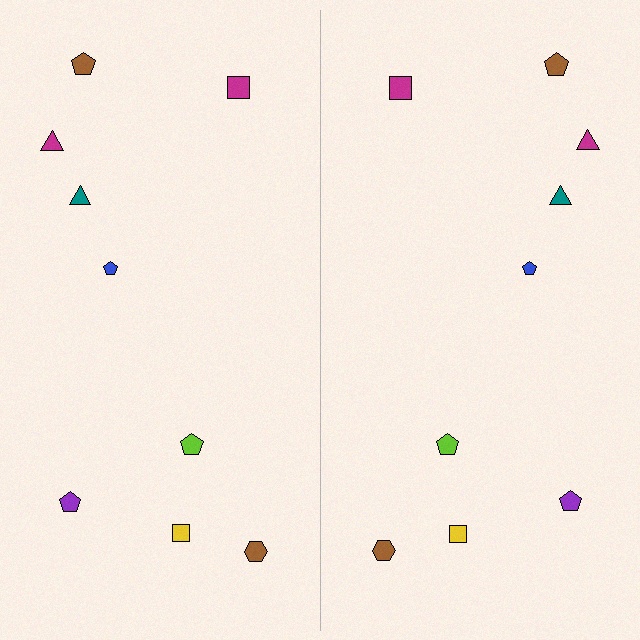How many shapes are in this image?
There are 18 shapes in this image.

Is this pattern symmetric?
Yes, this pattern has bilateral (reflection) symmetry.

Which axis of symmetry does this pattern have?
The pattern has a vertical axis of symmetry running through the center of the image.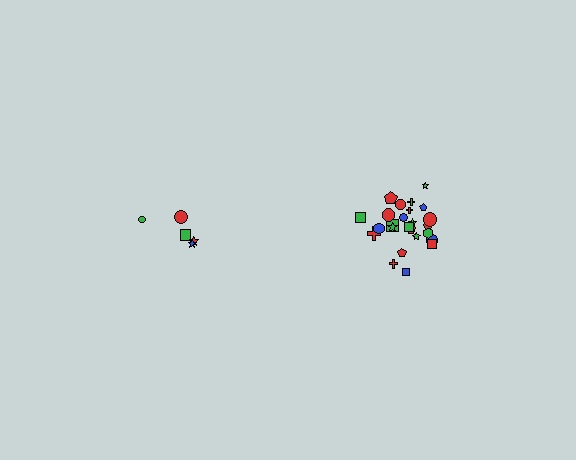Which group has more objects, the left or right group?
The right group.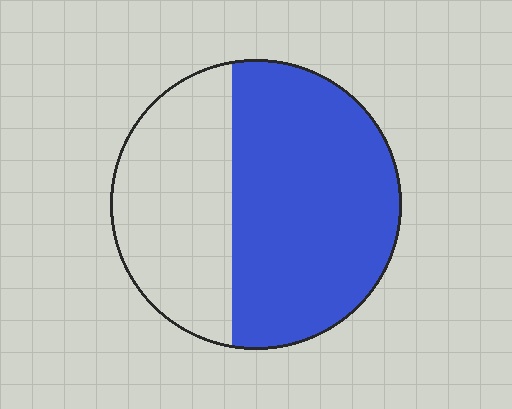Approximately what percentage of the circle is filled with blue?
Approximately 60%.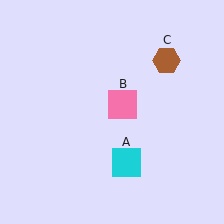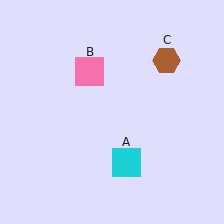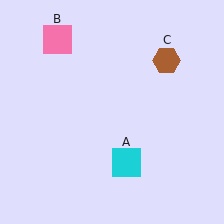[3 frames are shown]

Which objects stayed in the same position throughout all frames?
Cyan square (object A) and brown hexagon (object C) remained stationary.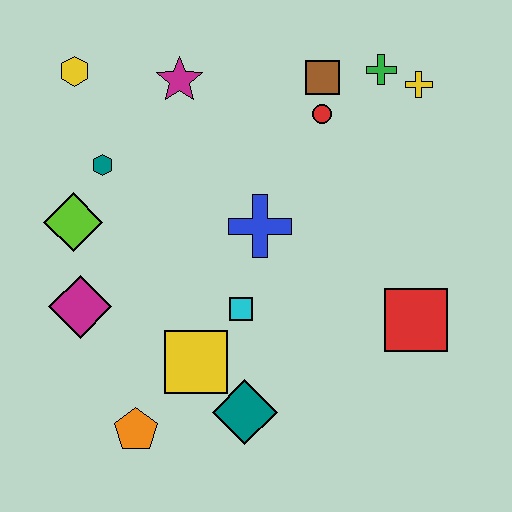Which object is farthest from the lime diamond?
The yellow cross is farthest from the lime diamond.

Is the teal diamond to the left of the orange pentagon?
No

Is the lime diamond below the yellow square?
No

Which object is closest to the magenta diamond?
The lime diamond is closest to the magenta diamond.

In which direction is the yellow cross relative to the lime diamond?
The yellow cross is to the right of the lime diamond.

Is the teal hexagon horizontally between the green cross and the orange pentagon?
No